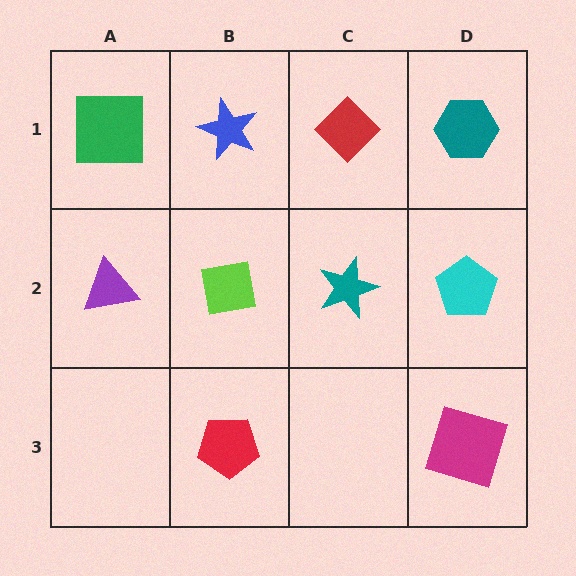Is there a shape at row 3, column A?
No, that cell is empty.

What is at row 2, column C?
A teal star.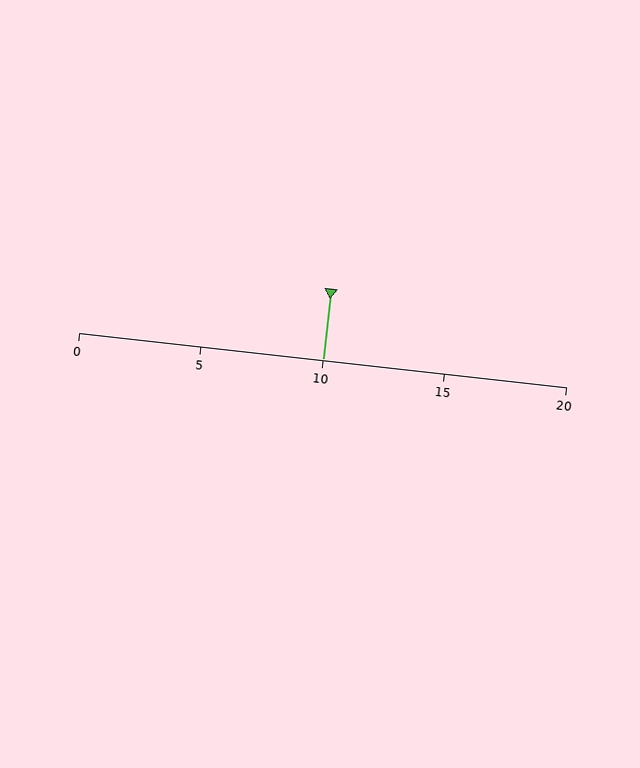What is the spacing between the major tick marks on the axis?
The major ticks are spaced 5 apart.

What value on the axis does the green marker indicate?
The marker indicates approximately 10.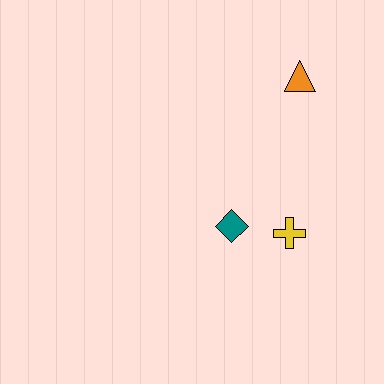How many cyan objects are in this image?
There are no cyan objects.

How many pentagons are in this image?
There are no pentagons.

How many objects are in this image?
There are 3 objects.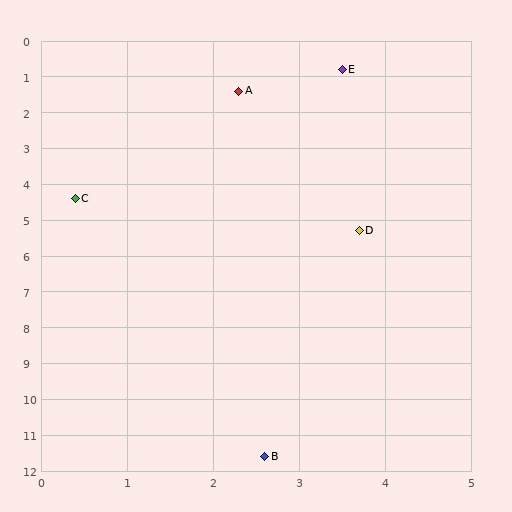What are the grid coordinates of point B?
Point B is at approximately (2.6, 11.6).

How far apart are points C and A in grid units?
Points C and A are about 3.6 grid units apart.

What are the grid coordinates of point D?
Point D is at approximately (3.7, 5.3).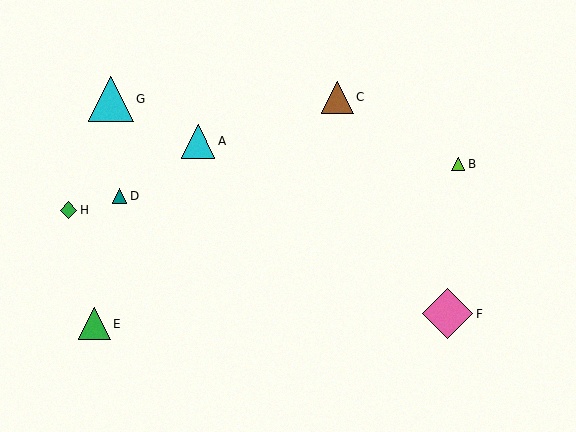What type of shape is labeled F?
Shape F is a pink diamond.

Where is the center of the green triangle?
The center of the green triangle is at (94, 324).